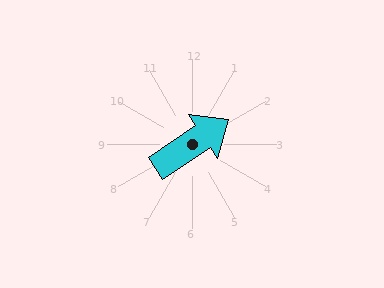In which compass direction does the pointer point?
Northeast.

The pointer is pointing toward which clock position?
Roughly 2 o'clock.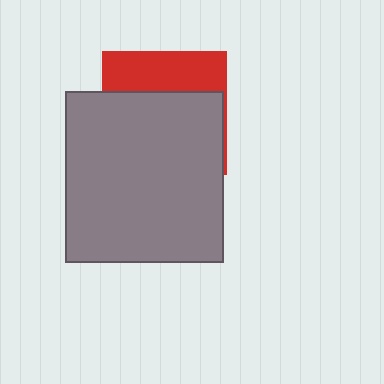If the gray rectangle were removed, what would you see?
You would see the complete red square.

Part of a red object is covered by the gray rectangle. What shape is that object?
It is a square.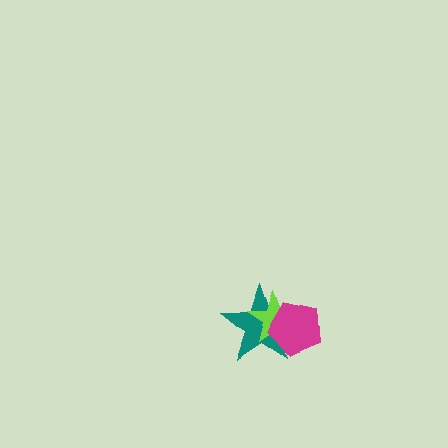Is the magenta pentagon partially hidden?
No, no other shape covers it.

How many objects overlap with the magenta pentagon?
2 objects overlap with the magenta pentagon.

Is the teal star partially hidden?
Yes, it is partially covered by another shape.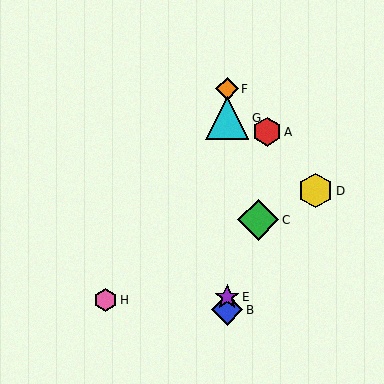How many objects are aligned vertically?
4 objects (B, E, F, G) are aligned vertically.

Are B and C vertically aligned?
No, B is at x≈227 and C is at x≈258.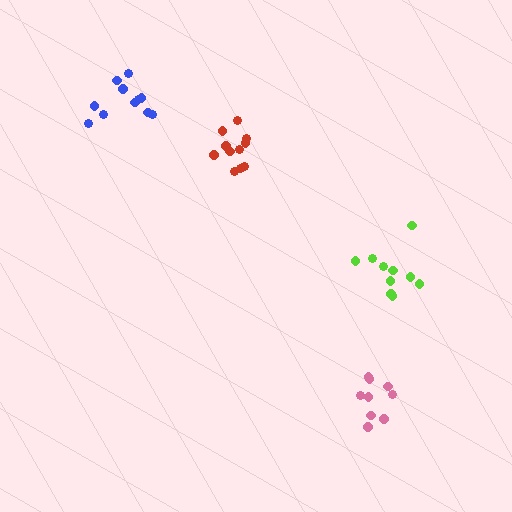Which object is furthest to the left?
The blue cluster is leftmost.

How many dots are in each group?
Group 1: 9 dots, Group 2: 11 dots, Group 3: 10 dots, Group 4: 11 dots (41 total).